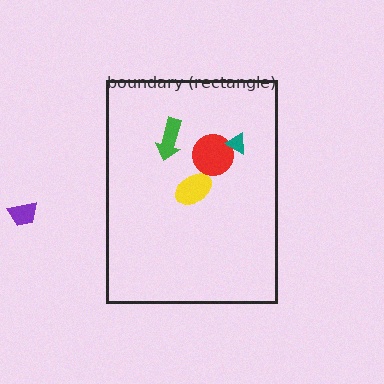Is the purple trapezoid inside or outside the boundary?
Outside.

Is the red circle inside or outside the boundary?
Inside.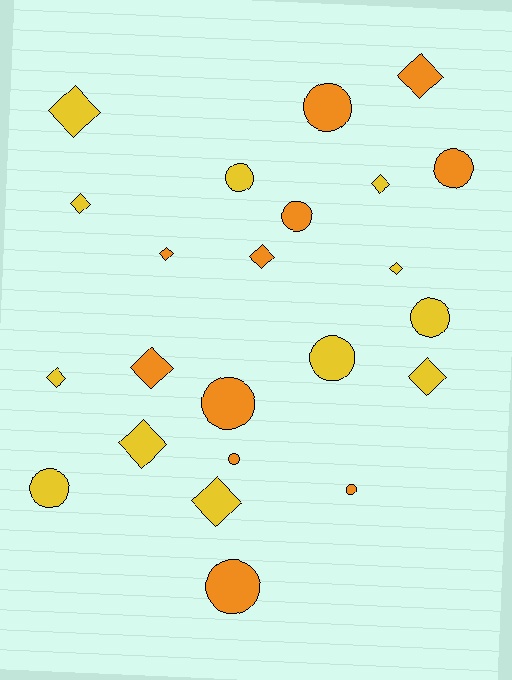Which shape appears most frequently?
Diamond, with 12 objects.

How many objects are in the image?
There are 23 objects.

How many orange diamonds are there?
There are 4 orange diamonds.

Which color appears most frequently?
Yellow, with 12 objects.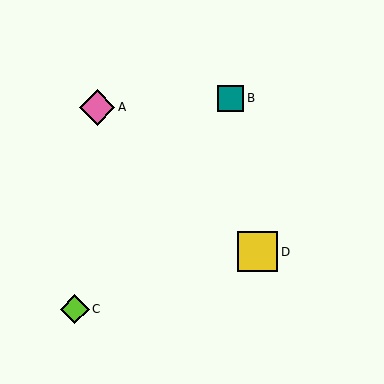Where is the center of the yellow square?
The center of the yellow square is at (258, 252).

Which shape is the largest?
The yellow square (labeled D) is the largest.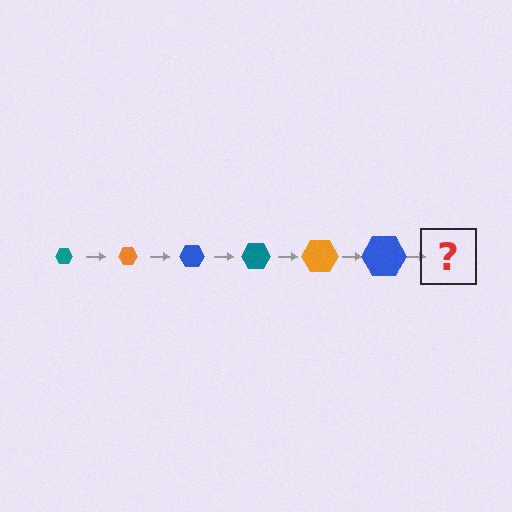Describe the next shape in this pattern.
It should be a teal hexagon, larger than the previous one.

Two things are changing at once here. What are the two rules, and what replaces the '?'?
The two rules are that the hexagon grows larger each step and the color cycles through teal, orange, and blue. The '?' should be a teal hexagon, larger than the previous one.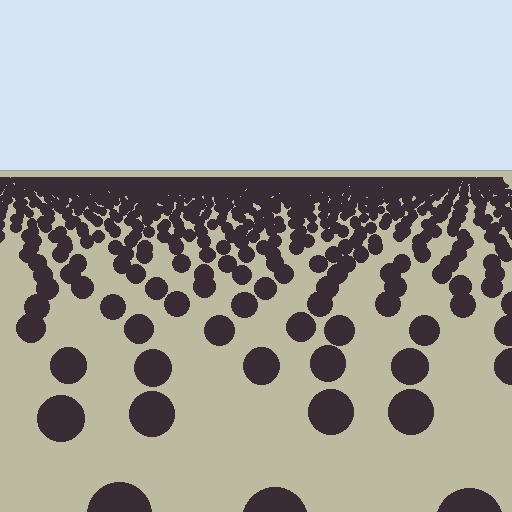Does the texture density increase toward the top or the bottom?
Density increases toward the top.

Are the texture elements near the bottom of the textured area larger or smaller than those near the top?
Larger. Near the bottom, elements are closer to the viewer and appear at a bigger on-screen size.